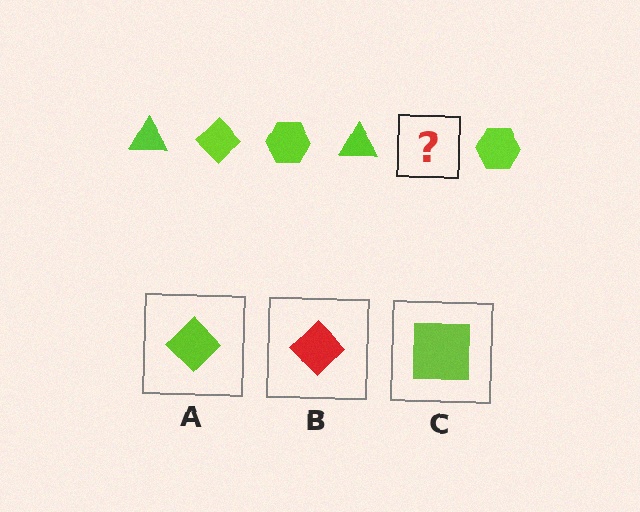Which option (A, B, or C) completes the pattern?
A.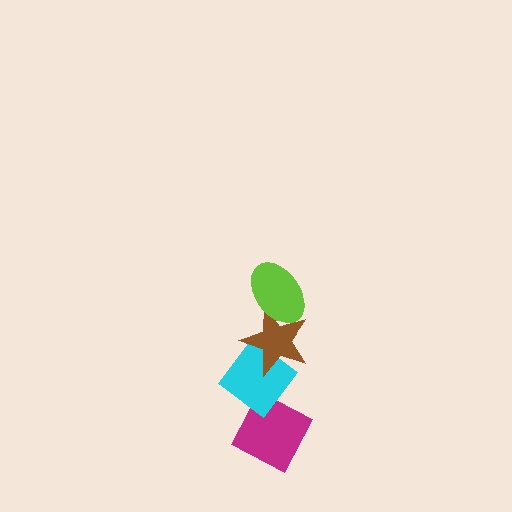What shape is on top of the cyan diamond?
The brown star is on top of the cyan diamond.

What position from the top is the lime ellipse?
The lime ellipse is 1st from the top.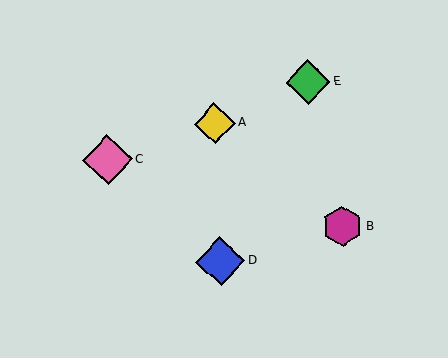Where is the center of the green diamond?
The center of the green diamond is at (308, 82).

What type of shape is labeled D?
Shape D is a blue diamond.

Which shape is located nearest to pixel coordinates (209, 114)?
The yellow diamond (labeled A) at (215, 124) is nearest to that location.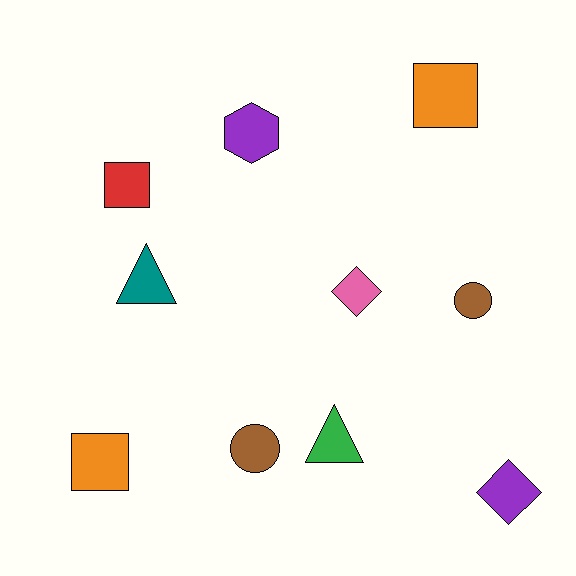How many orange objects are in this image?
There are 2 orange objects.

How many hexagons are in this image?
There is 1 hexagon.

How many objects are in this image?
There are 10 objects.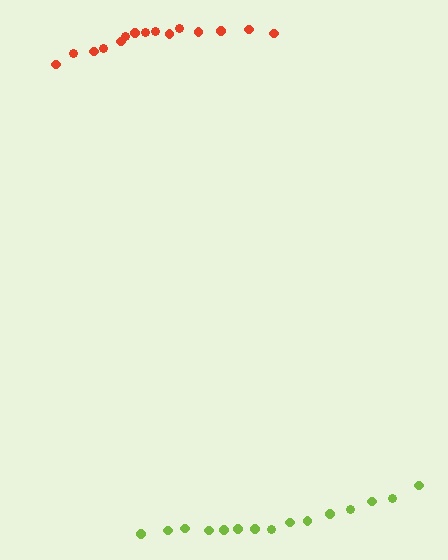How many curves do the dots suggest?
There are 2 distinct paths.